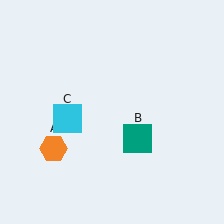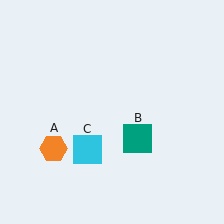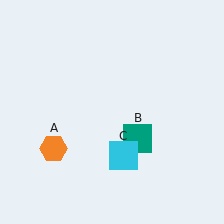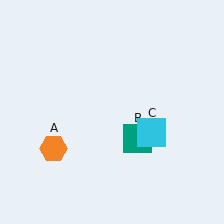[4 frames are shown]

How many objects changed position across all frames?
1 object changed position: cyan square (object C).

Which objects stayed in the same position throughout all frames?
Orange hexagon (object A) and teal square (object B) remained stationary.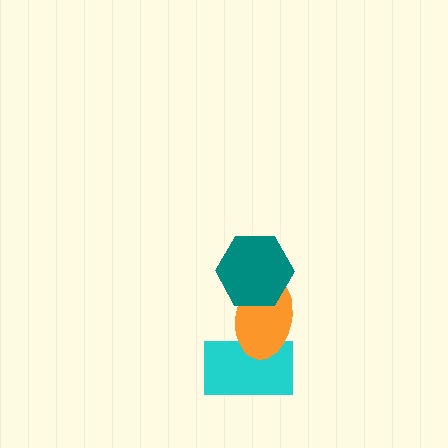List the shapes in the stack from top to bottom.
From top to bottom: the teal hexagon, the orange ellipse, the cyan rectangle.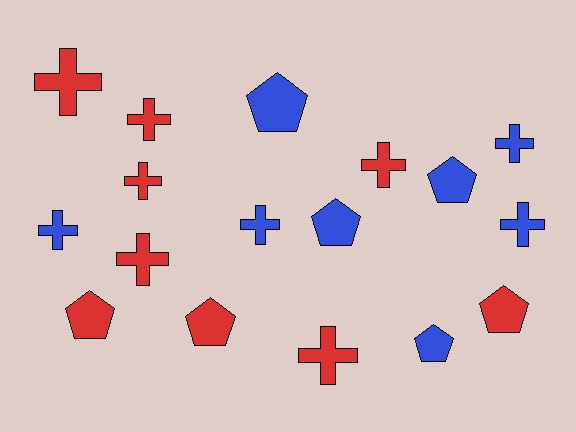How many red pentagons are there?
There are 3 red pentagons.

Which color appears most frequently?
Red, with 9 objects.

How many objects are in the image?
There are 17 objects.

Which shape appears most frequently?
Cross, with 10 objects.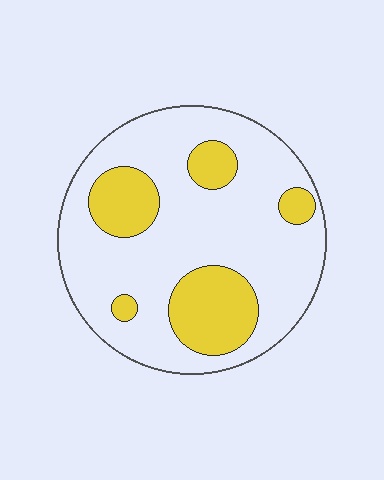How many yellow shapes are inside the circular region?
5.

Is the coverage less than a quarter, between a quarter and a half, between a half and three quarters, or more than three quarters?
Less than a quarter.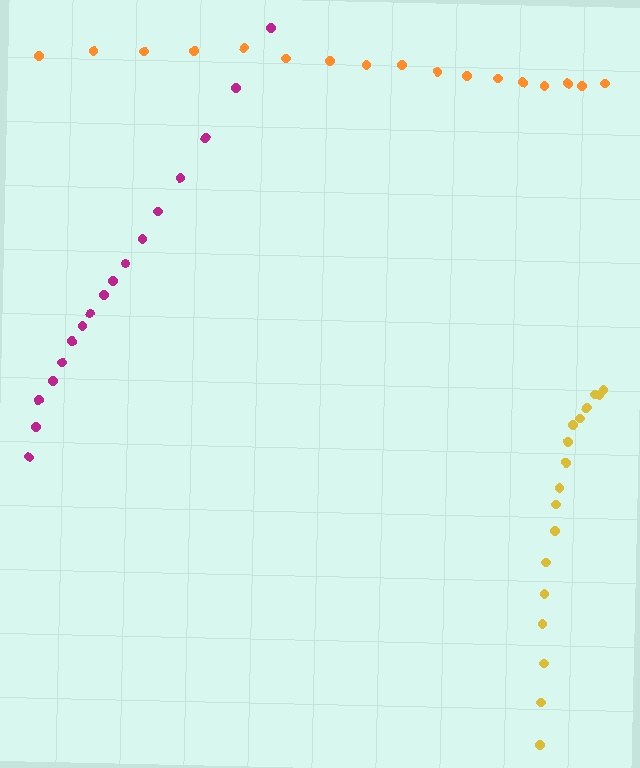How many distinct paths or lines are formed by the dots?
There are 3 distinct paths.